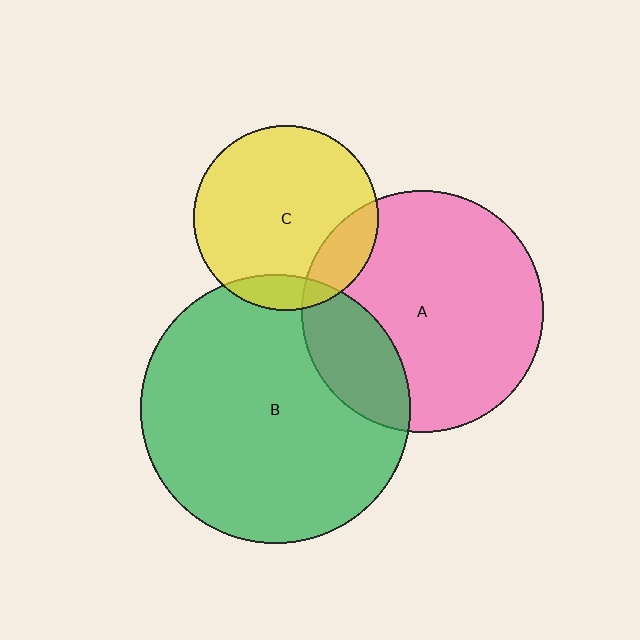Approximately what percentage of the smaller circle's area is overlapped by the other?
Approximately 10%.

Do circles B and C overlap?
Yes.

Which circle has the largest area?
Circle B (green).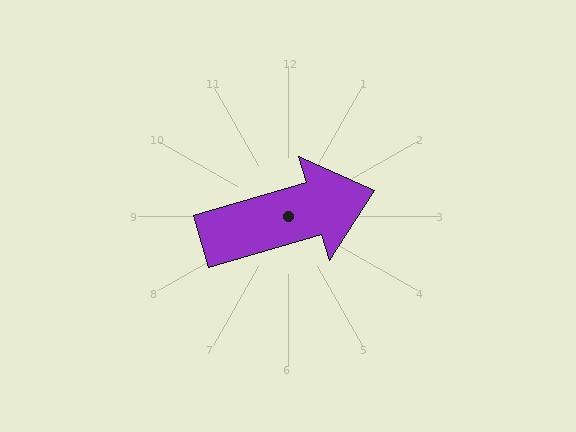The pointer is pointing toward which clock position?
Roughly 2 o'clock.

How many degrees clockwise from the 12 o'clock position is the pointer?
Approximately 74 degrees.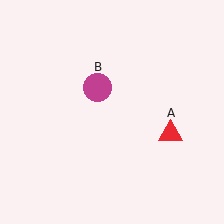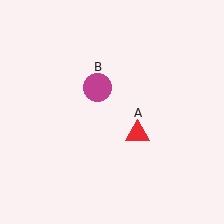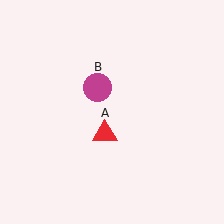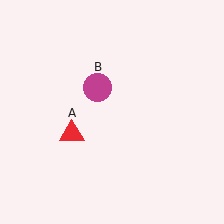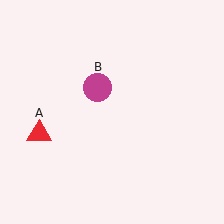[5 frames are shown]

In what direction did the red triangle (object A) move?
The red triangle (object A) moved left.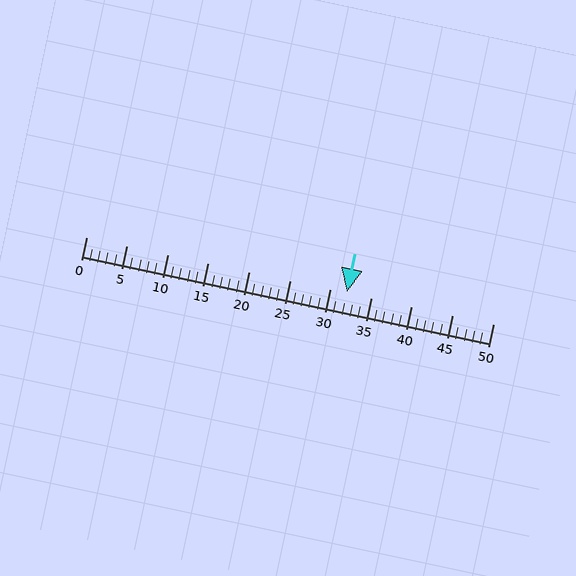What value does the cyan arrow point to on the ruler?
The cyan arrow points to approximately 32.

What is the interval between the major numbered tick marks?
The major tick marks are spaced 5 units apart.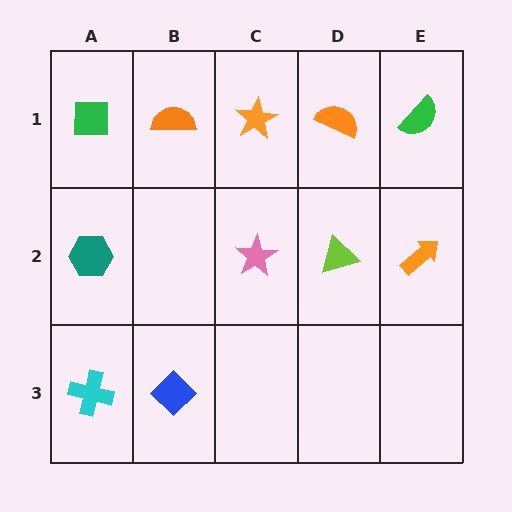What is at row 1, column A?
A green square.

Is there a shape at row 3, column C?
No, that cell is empty.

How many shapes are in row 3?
2 shapes.